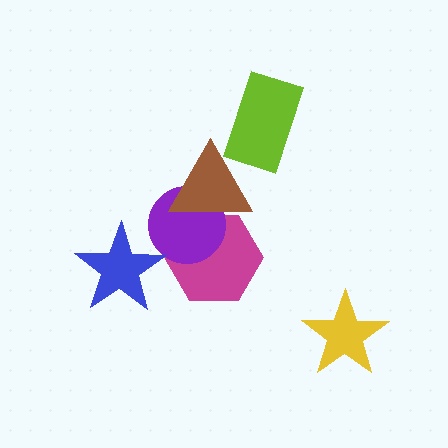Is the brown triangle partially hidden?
Yes, it is partially covered by another shape.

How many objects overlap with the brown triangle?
3 objects overlap with the brown triangle.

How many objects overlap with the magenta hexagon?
2 objects overlap with the magenta hexagon.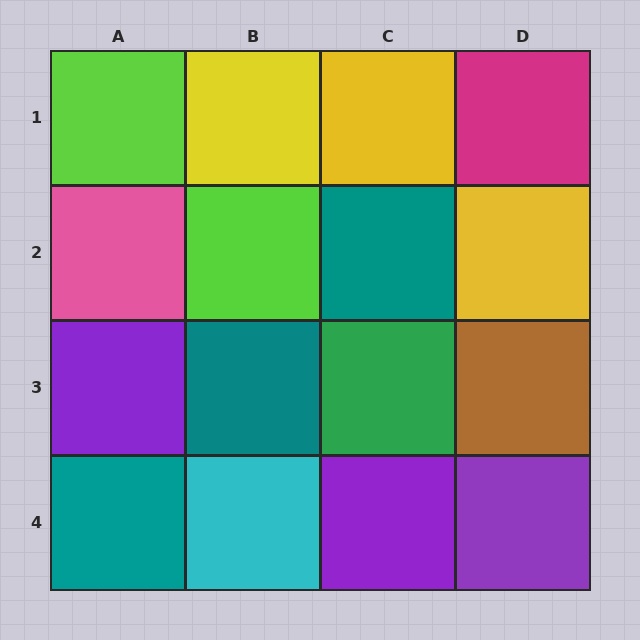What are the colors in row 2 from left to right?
Pink, lime, teal, yellow.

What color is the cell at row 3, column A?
Purple.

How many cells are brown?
1 cell is brown.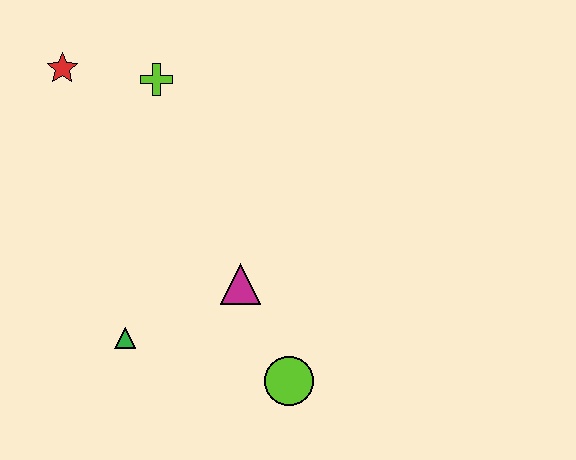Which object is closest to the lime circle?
The magenta triangle is closest to the lime circle.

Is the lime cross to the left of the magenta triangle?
Yes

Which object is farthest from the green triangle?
The red star is farthest from the green triangle.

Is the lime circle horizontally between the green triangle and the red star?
No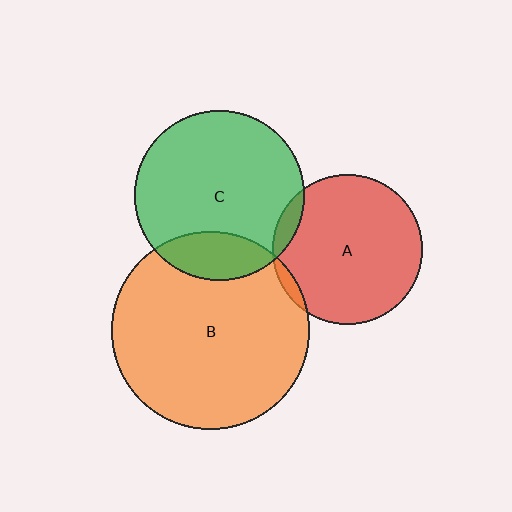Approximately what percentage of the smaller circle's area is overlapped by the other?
Approximately 5%.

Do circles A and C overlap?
Yes.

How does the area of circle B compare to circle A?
Approximately 1.7 times.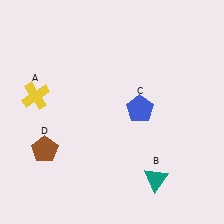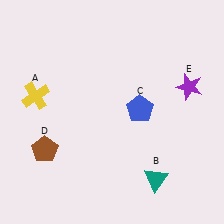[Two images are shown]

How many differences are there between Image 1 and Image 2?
There is 1 difference between the two images.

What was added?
A purple star (E) was added in Image 2.